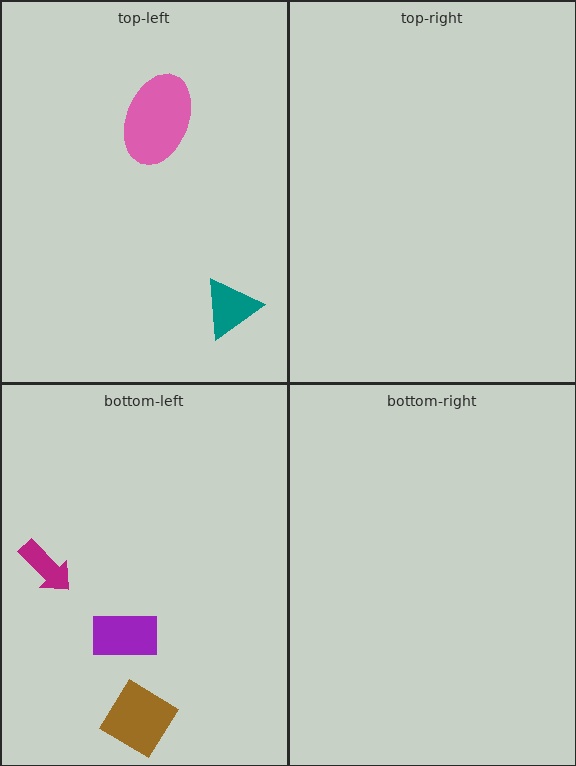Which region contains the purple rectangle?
The bottom-left region.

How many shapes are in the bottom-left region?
3.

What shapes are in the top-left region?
The teal triangle, the pink ellipse.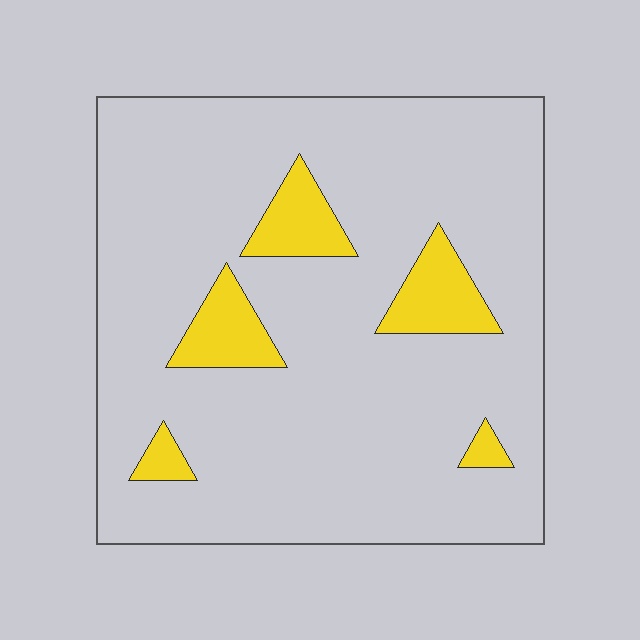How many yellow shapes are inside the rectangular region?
5.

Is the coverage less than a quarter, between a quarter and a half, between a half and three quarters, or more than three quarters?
Less than a quarter.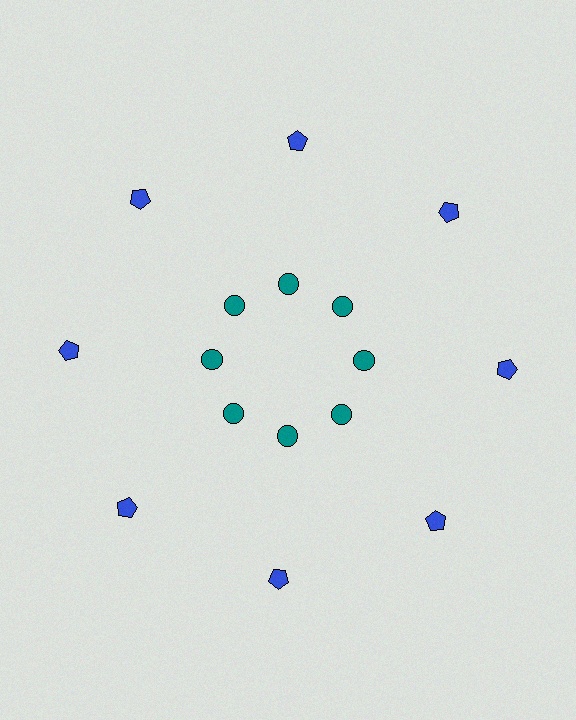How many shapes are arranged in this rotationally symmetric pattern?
There are 16 shapes, arranged in 8 groups of 2.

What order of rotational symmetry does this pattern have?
This pattern has 8-fold rotational symmetry.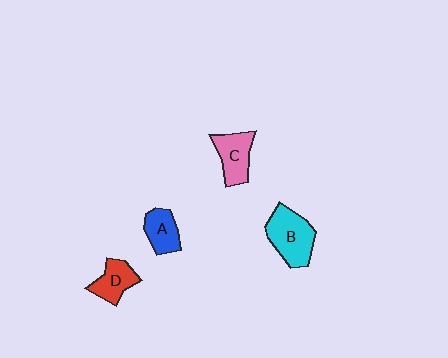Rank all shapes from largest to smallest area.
From largest to smallest: B (cyan), C (pink), D (red), A (blue).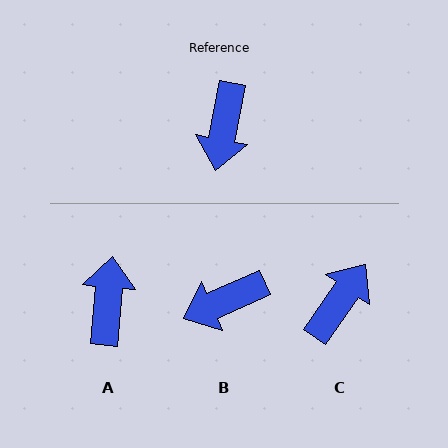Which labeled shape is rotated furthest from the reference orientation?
A, about 174 degrees away.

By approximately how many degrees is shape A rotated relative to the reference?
Approximately 174 degrees clockwise.